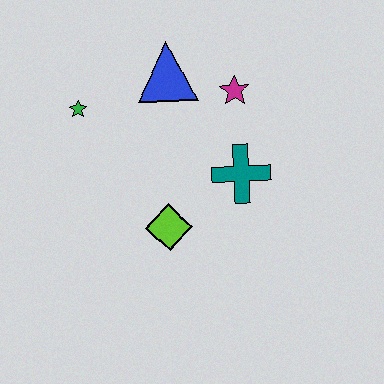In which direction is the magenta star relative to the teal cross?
The magenta star is above the teal cross.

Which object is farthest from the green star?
The teal cross is farthest from the green star.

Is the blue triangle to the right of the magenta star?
No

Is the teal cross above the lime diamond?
Yes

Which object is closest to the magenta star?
The blue triangle is closest to the magenta star.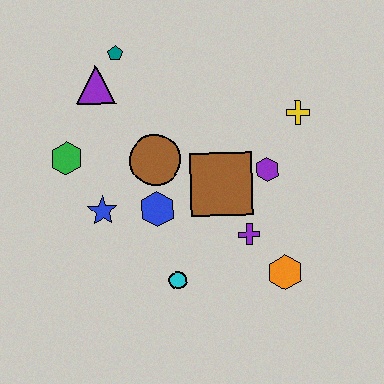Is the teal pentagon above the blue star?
Yes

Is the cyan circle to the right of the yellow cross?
No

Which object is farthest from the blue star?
The yellow cross is farthest from the blue star.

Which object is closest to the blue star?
The blue hexagon is closest to the blue star.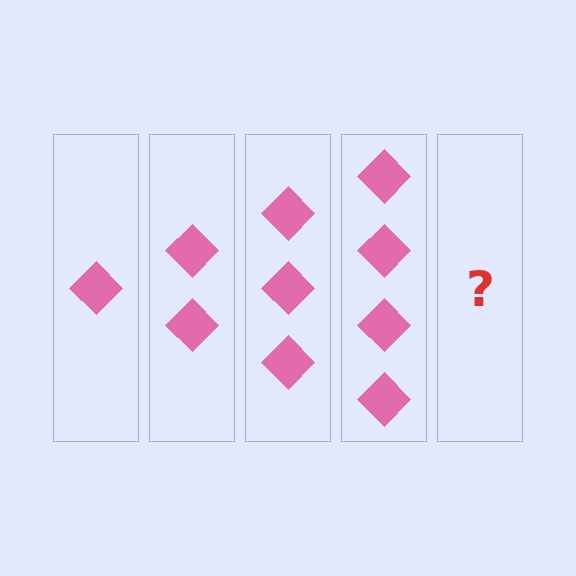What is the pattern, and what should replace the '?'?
The pattern is that each step adds one more diamond. The '?' should be 5 diamonds.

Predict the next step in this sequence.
The next step is 5 diamonds.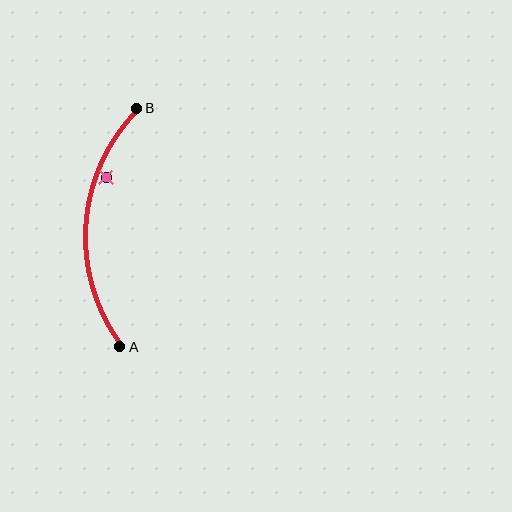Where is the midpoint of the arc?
The arc midpoint is the point on the curve farthest from the straight line joining A and B. It sits to the left of that line.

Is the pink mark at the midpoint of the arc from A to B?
No — the pink mark does not lie on the arc at all. It sits slightly inside the curve.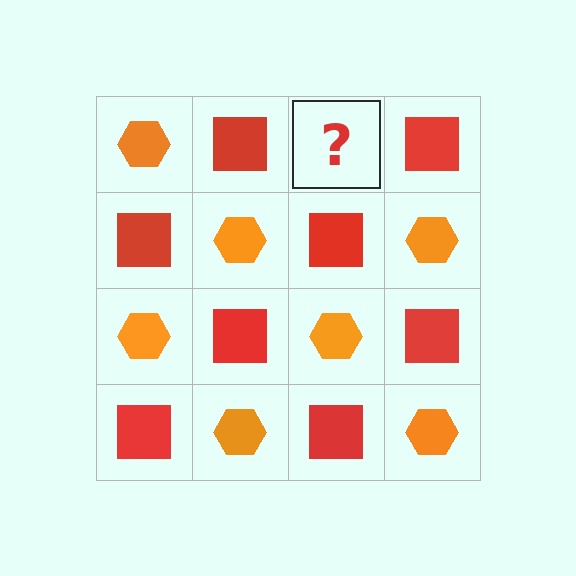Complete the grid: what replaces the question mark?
The question mark should be replaced with an orange hexagon.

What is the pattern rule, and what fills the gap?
The rule is that it alternates orange hexagon and red square in a checkerboard pattern. The gap should be filled with an orange hexagon.